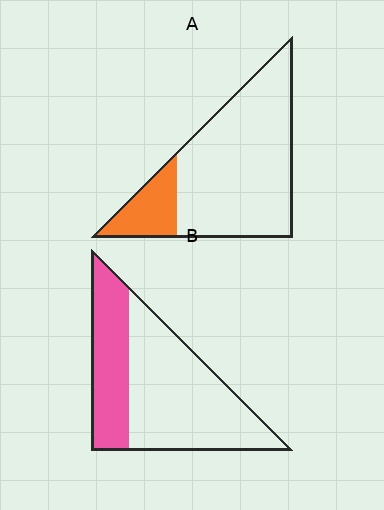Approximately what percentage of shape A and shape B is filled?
A is approximately 20% and B is approximately 35%.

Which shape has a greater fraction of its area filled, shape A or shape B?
Shape B.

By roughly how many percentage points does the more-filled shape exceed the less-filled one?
By roughly 15 percentage points (B over A).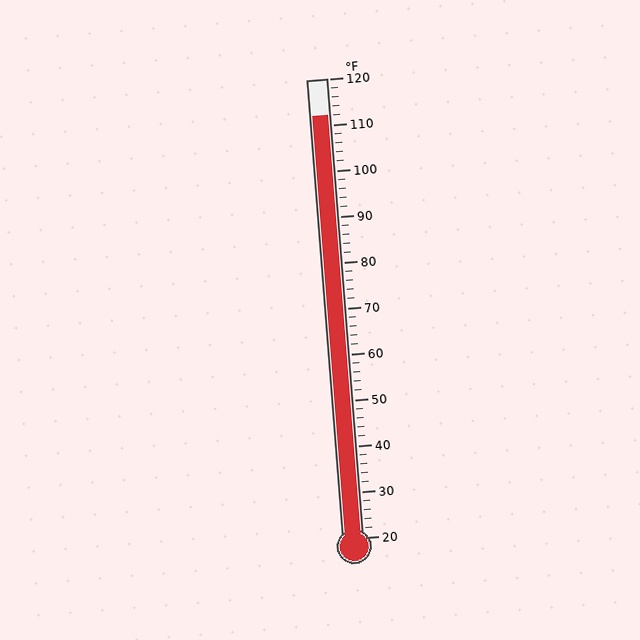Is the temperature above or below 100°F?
The temperature is above 100°F.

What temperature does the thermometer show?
The thermometer shows approximately 112°F.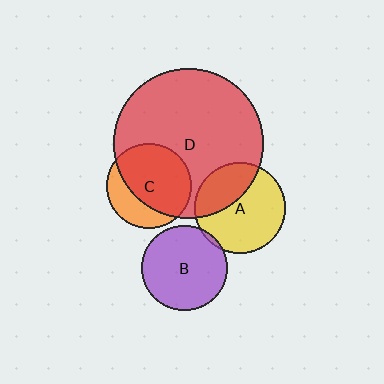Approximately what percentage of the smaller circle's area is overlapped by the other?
Approximately 35%.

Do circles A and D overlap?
Yes.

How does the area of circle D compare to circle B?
Approximately 3.1 times.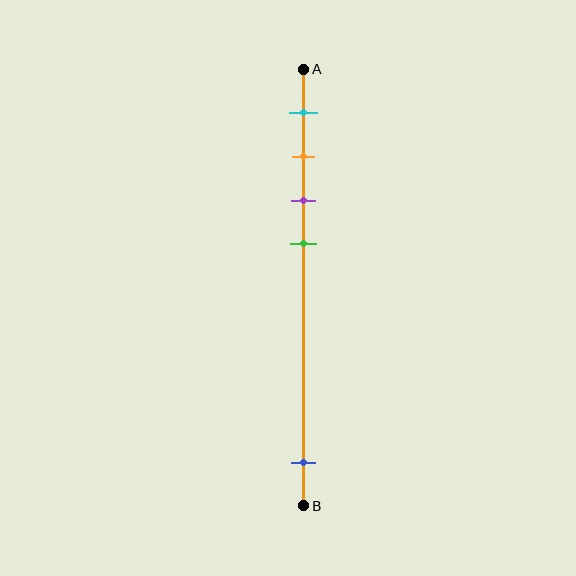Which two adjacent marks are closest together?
The orange and purple marks are the closest adjacent pair.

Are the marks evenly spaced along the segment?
No, the marks are not evenly spaced.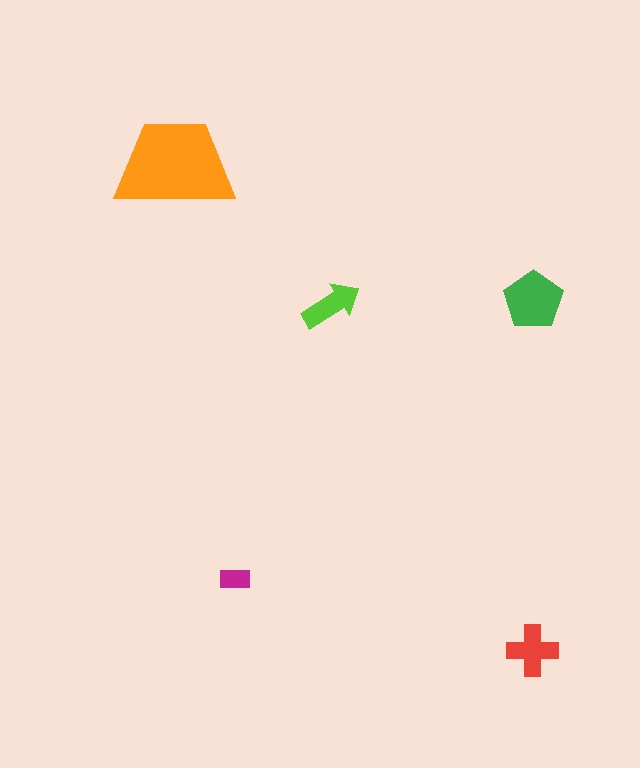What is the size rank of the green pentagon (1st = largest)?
2nd.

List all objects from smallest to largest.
The magenta rectangle, the lime arrow, the red cross, the green pentagon, the orange trapezoid.